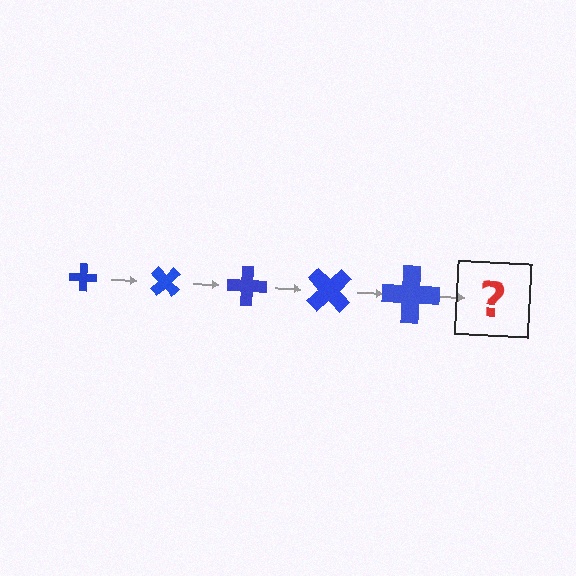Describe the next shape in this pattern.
It should be a cross, larger than the previous one and rotated 225 degrees from the start.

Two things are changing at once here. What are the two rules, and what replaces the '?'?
The two rules are that the cross grows larger each step and it rotates 45 degrees each step. The '?' should be a cross, larger than the previous one and rotated 225 degrees from the start.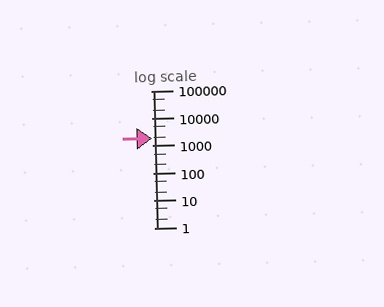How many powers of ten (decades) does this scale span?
The scale spans 5 decades, from 1 to 100000.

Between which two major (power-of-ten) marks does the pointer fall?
The pointer is between 1000 and 10000.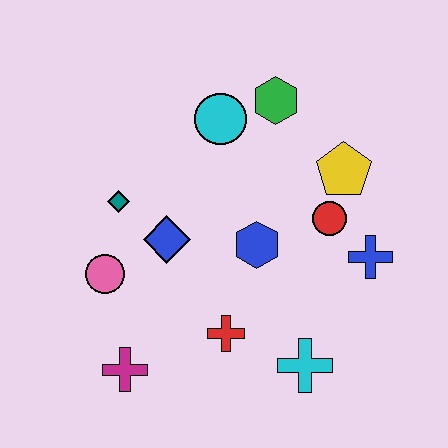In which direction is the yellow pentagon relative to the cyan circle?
The yellow pentagon is to the right of the cyan circle.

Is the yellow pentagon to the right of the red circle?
Yes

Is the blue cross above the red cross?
Yes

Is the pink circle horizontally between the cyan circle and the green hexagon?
No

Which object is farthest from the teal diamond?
The blue cross is farthest from the teal diamond.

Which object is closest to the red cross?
The cyan cross is closest to the red cross.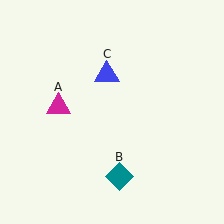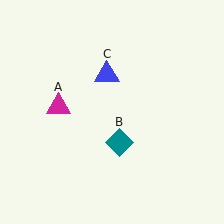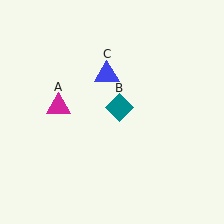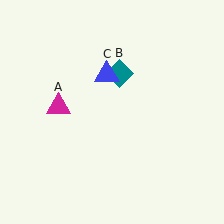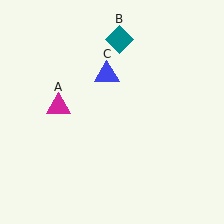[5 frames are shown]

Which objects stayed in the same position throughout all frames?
Magenta triangle (object A) and blue triangle (object C) remained stationary.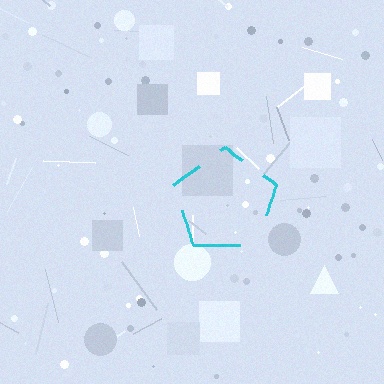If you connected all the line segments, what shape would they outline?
They would outline a pentagon.